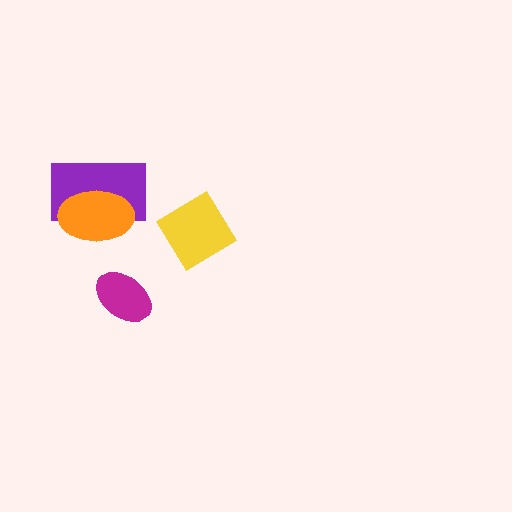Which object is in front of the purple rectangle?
The orange ellipse is in front of the purple rectangle.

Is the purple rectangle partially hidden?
Yes, it is partially covered by another shape.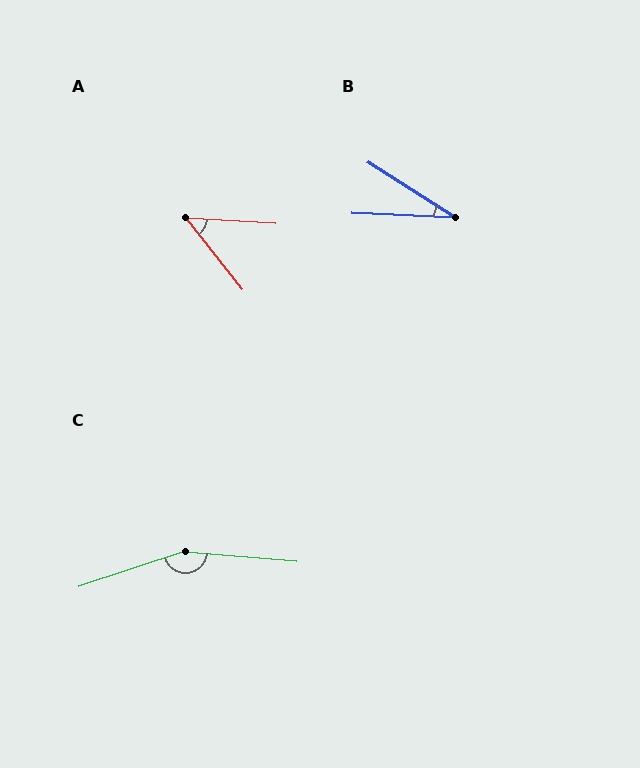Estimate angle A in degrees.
Approximately 48 degrees.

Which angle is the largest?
C, at approximately 157 degrees.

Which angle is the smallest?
B, at approximately 30 degrees.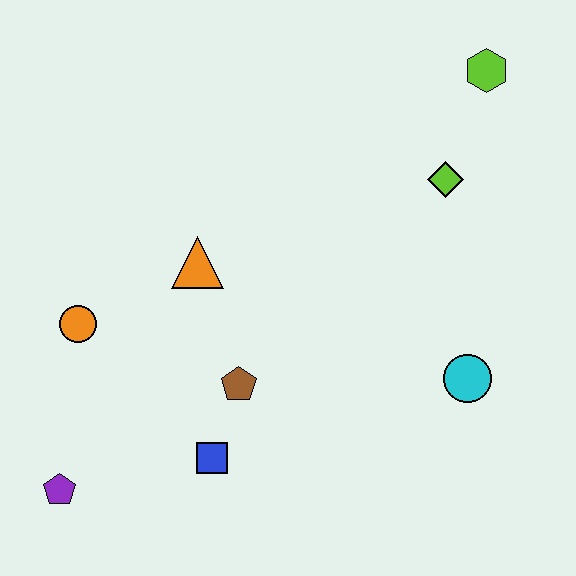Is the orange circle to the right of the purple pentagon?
Yes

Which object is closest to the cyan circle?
The lime diamond is closest to the cyan circle.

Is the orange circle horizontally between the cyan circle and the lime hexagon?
No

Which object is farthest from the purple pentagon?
The lime hexagon is farthest from the purple pentagon.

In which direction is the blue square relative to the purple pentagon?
The blue square is to the right of the purple pentagon.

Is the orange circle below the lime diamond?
Yes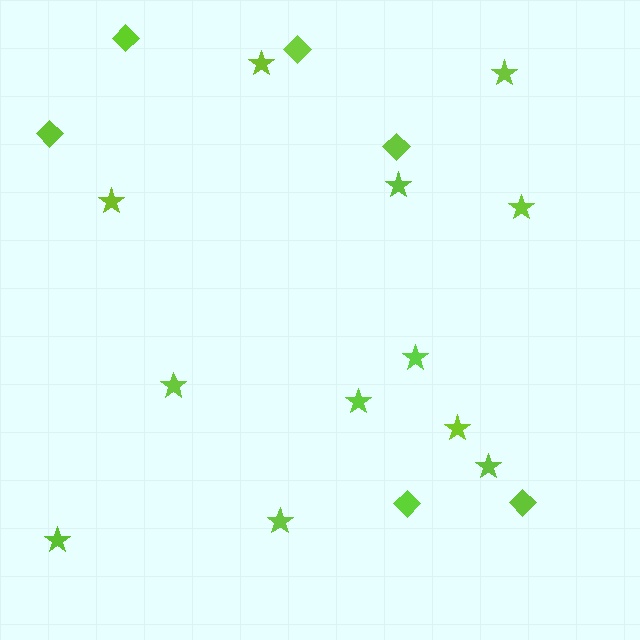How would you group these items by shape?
There are 2 groups: one group of diamonds (6) and one group of stars (12).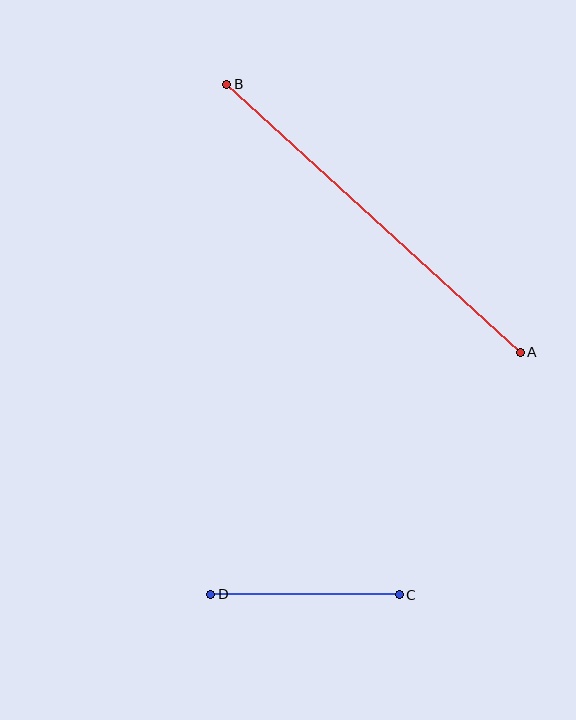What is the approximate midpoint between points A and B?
The midpoint is at approximately (373, 218) pixels.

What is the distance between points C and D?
The distance is approximately 188 pixels.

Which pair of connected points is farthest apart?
Points A and B are farthest apart.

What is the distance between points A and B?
The distance is approximately 398 pixels.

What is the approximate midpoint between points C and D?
The midpoint is at approximately (305, 594) pixels.